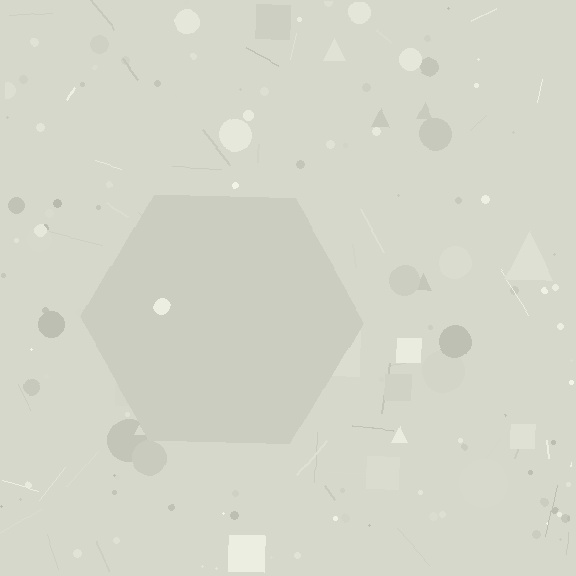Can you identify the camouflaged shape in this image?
The camouflaged shape is a hexagon.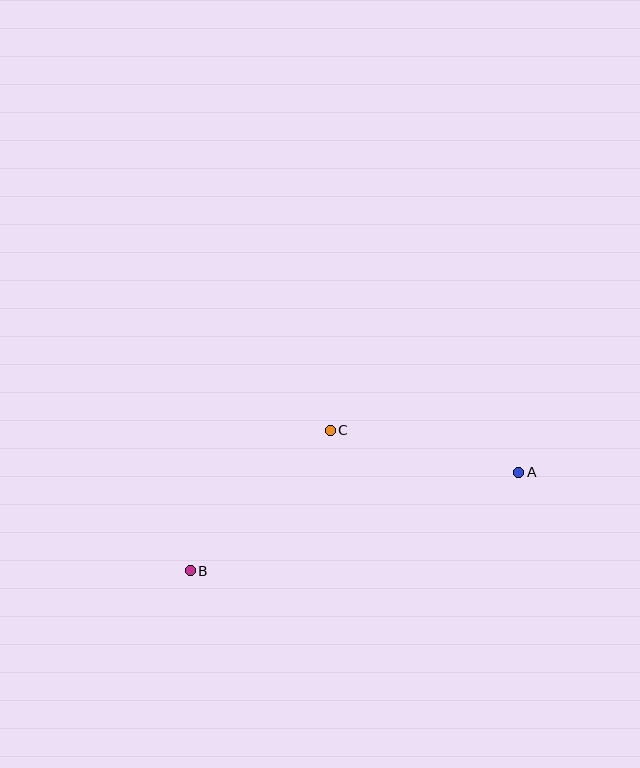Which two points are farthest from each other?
Points A and B are farthest from each other.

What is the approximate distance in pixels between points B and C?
The distance between B and C is approximately 198 pixels.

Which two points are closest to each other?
Points A and C are closest to each other.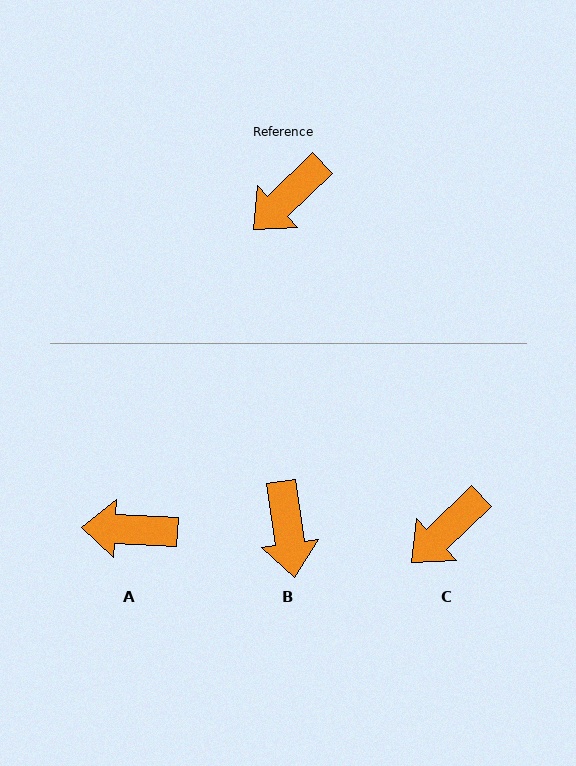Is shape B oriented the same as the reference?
No, it is off by about 54 degrees.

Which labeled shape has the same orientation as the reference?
C.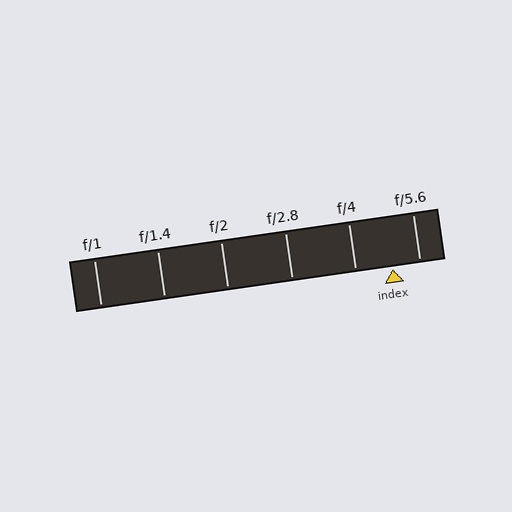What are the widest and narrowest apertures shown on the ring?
The widest aperture shown is f/1 and the narrowest is f/5.6.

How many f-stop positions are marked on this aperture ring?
There are 6 f-stop positions marked.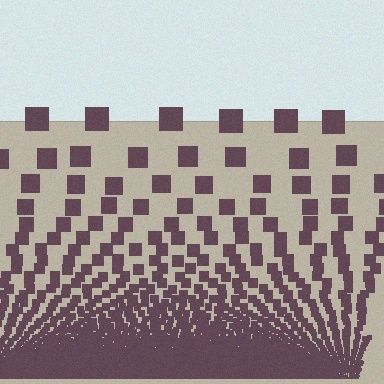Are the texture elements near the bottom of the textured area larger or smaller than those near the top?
Smaller. The gradient is inverted — elements near the bottom are smaller and denser.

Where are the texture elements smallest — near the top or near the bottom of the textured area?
Near the bottom.